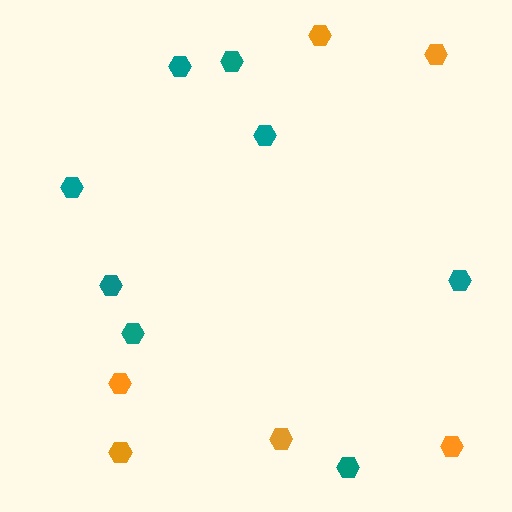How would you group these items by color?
There are 2 groups: one group of teal hexagons (8) and one group of orange hexagons (6).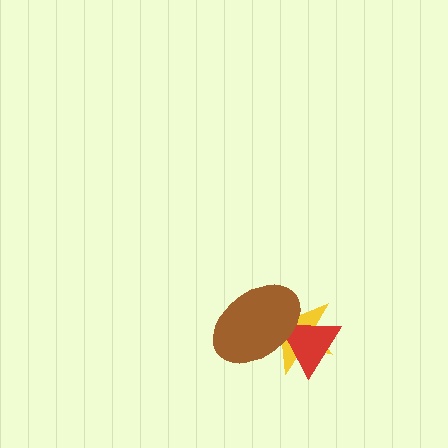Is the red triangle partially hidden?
Yes, it is partially covered by another shape.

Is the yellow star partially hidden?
Yes, it is partially covered by another shape.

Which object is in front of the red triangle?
The brown ellipse is in front of the red triangle.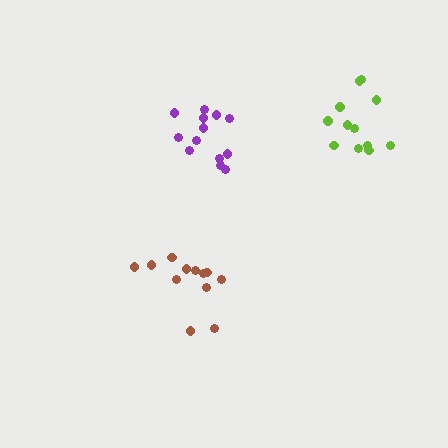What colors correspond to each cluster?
The clusters are colored: brown, lime, purple.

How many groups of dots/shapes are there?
There are 3 groups.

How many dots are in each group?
Group 1: 12 dots, Group 2: 12 dots, Group 3: 13 dots (37 total).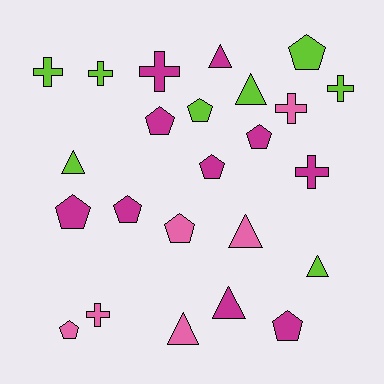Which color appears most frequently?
Magenta, with 10 objects.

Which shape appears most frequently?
Pentagon, with 10 objects.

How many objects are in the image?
There are 24 objects.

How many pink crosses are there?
There are 2 pink crosses.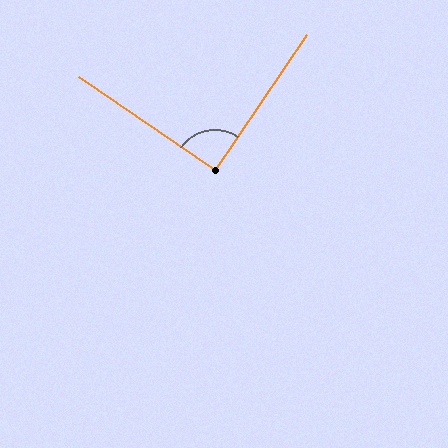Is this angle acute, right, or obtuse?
It is approximately a right angle.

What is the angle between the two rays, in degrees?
Approximately 90 degrees.